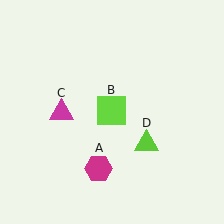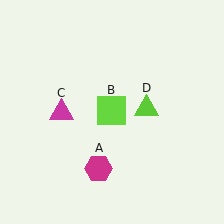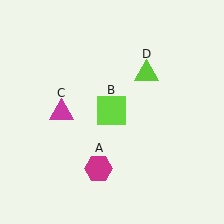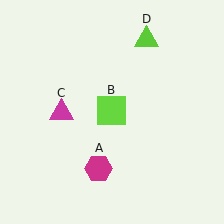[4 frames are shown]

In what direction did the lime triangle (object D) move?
The lime triangle (object D) moved up.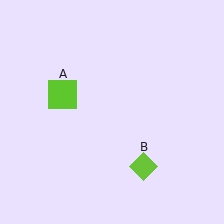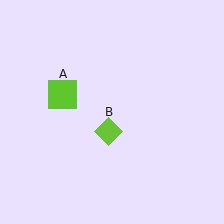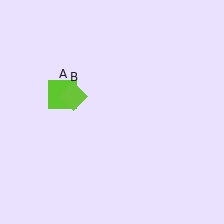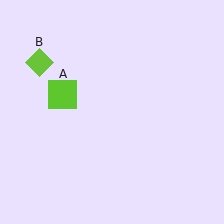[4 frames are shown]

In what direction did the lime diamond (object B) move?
The lime diamond (object B) moved up and to the left.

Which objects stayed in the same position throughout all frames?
Lime square (object A) remained stationary.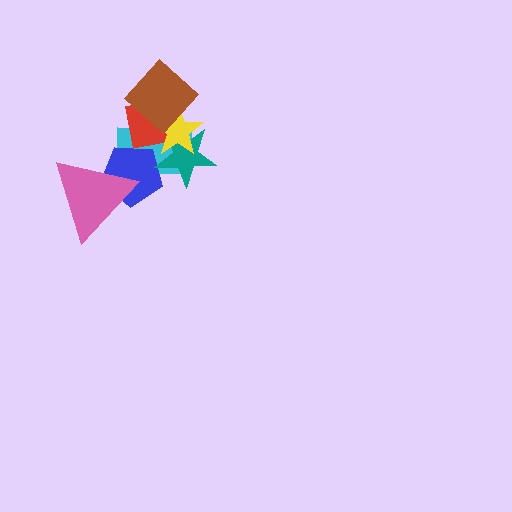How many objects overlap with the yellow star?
4 objects overlap with the yellow star.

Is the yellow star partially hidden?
Yes, it is partially covered by another shape.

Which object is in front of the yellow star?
The brown diamond is in front of the yellow star.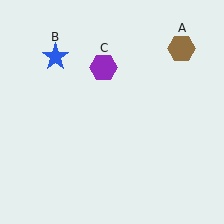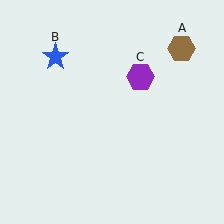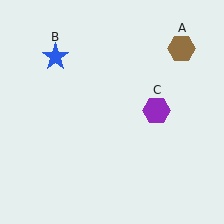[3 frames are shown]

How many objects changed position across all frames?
1 object changed position: purple hexagon (object C).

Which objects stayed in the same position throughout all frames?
Brown hexagon (object A) and blue star (object B) remained stationary.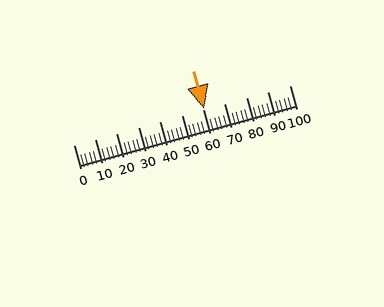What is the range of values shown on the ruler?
The ruler shows values from 0 to 100.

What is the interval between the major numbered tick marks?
The major tick marks are spaced 10 units apart.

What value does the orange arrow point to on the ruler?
The orange arrow points to approximately 60.